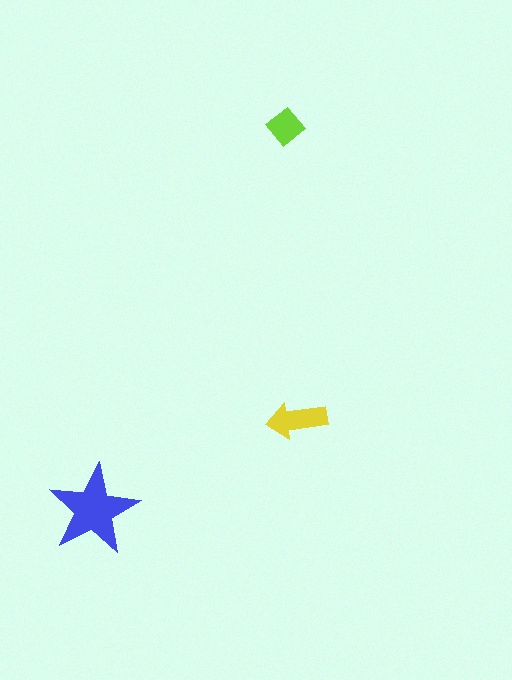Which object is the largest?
The blue star.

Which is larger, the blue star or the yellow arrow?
The blue star.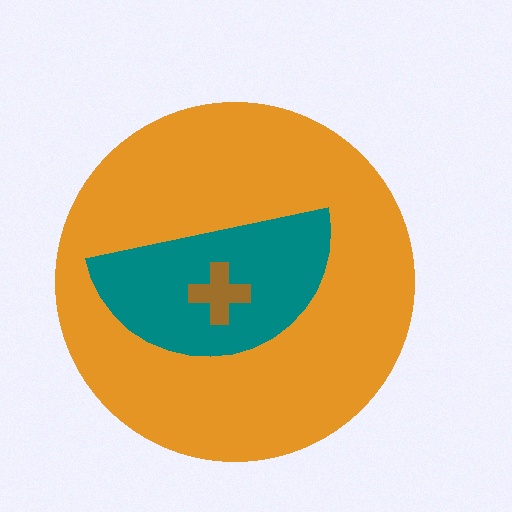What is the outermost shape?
The orange circle.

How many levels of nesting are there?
3.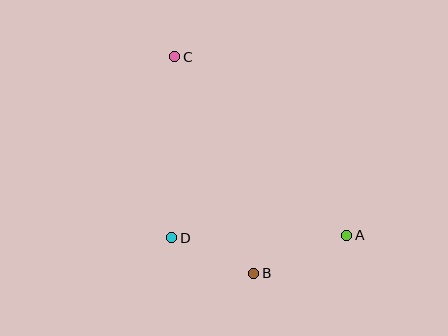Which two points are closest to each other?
Points B and D are closest to each other.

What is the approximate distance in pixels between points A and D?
The distance between A and D is approximately 175 pixels.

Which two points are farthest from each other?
Points A and C are farthest from each other.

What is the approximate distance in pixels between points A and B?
The distance between A and B is approximately 100 pixels.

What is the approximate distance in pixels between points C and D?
The distance between C and D is approximately 181 pixels.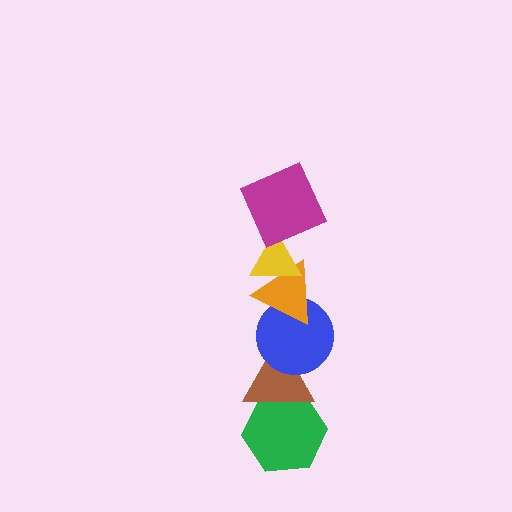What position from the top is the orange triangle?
The orange triangle is 3rd from the top.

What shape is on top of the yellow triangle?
The magenta square is on top of the yellow triangle.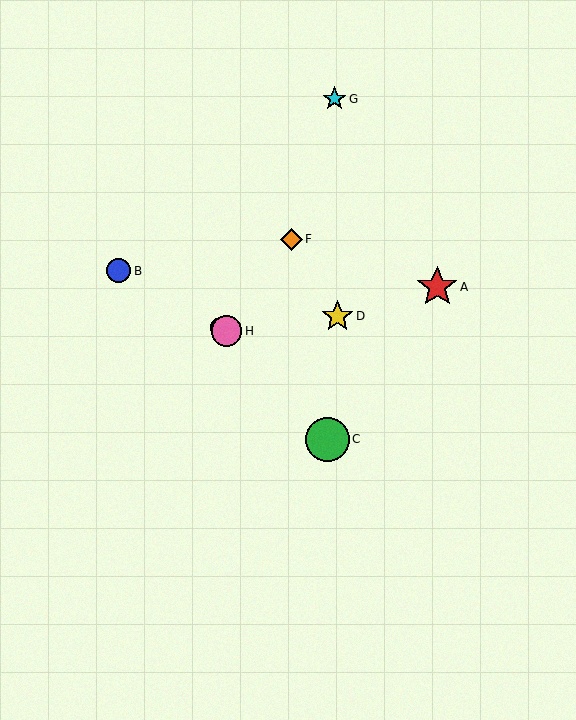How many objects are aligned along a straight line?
3 objects (B, E, H) are aligned along a straight line.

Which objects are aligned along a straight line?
Objects B, E, H are aligned along a straight line.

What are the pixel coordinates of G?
Object G is at (335, 99).